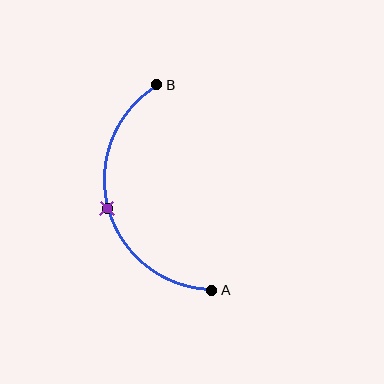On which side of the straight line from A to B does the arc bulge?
The arc bulges to the left of the straight line connecting A and B.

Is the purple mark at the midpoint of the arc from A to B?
Yes. The purple mark lies on the arc at equal arc-length from both A and B — it is the arc midpoint.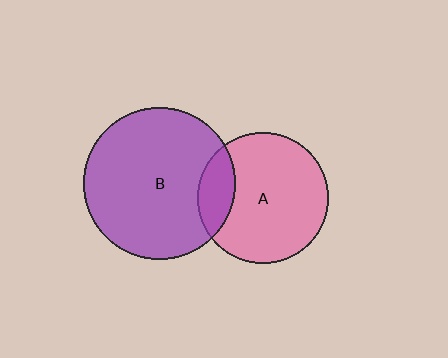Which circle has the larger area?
Circle B (purple).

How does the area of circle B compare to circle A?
Approximately 1.3 times.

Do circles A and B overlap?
Yes.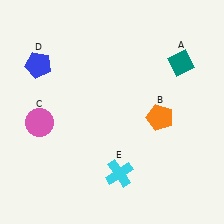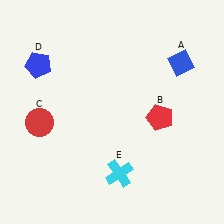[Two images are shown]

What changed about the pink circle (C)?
In Image 1, C is pink. In Image 2, it changed to red.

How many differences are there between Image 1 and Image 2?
There are 3 differences between the two images.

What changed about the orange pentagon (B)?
In Image 1, B is orange. In Image 2, it changed to red.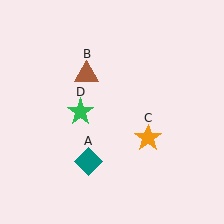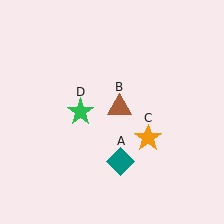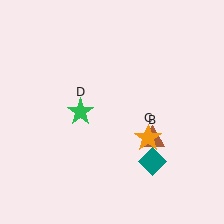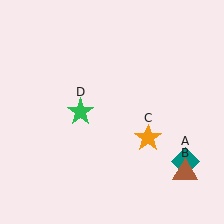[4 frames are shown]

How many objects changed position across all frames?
2 objects changed position: teal diamond (object A), brown triangle (object B).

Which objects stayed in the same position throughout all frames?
Orange star (object C) and green star (object D) remained stationary.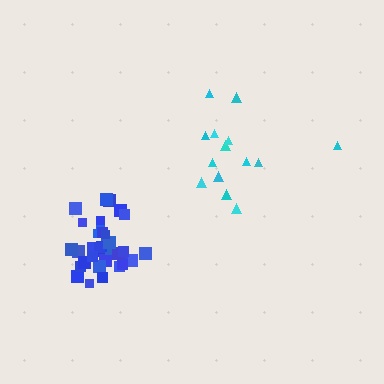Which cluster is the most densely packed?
Blue.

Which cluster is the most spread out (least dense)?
Cyan.